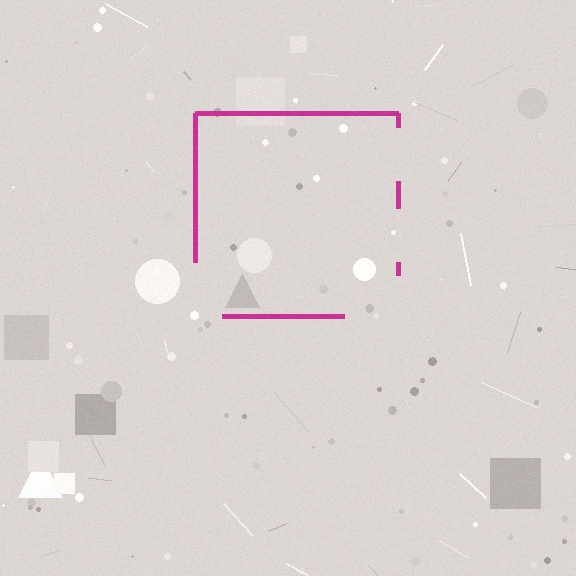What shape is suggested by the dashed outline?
The dashed outline suggests a square.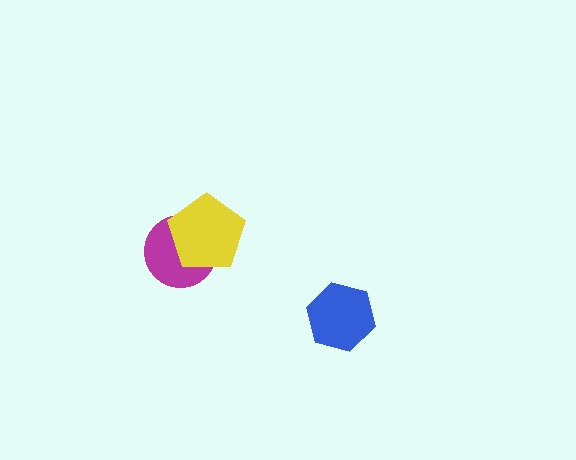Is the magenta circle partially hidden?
Yes, it is partially covered by another shape.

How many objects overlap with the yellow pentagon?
1 object overlaps with the yellow pentagon.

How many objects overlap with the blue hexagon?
0 objects overlap with the blue hexagon.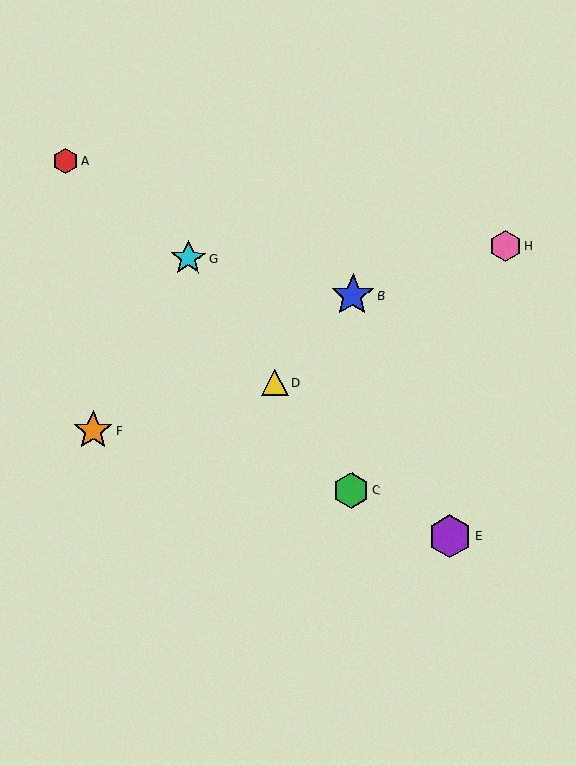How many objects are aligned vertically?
2 objects (B, C) are aligned vertically.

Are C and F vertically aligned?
No, C is at x≈352 and F is at x≈93.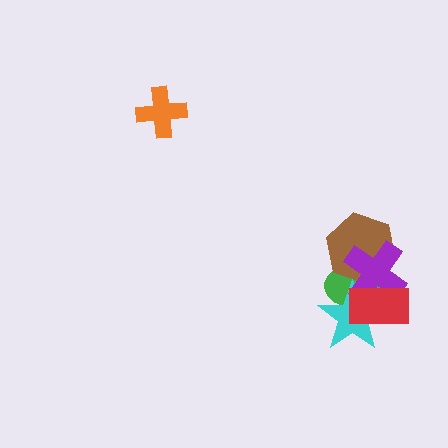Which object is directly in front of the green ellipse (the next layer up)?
The brown hexagon is directly in front of the green ellipse.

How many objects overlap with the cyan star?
3 objects overlap with the cyan star.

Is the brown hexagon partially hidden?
Yes, it is partially covered by another shape.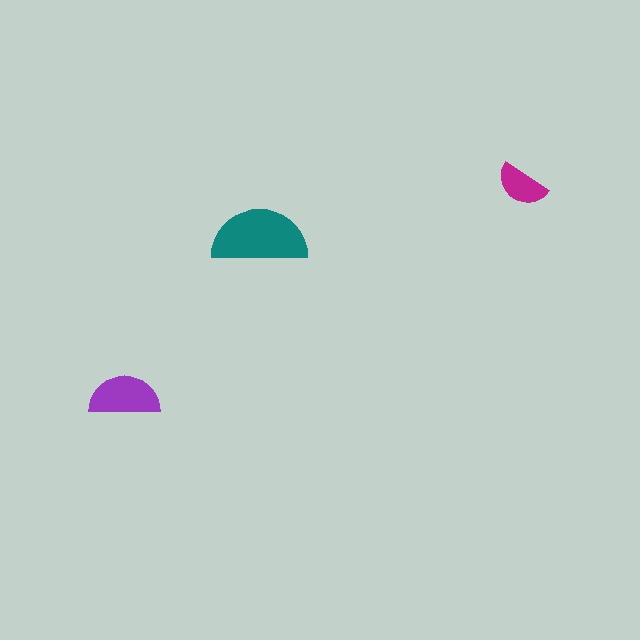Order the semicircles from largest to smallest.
the teal one, the purple one, the magenta one.